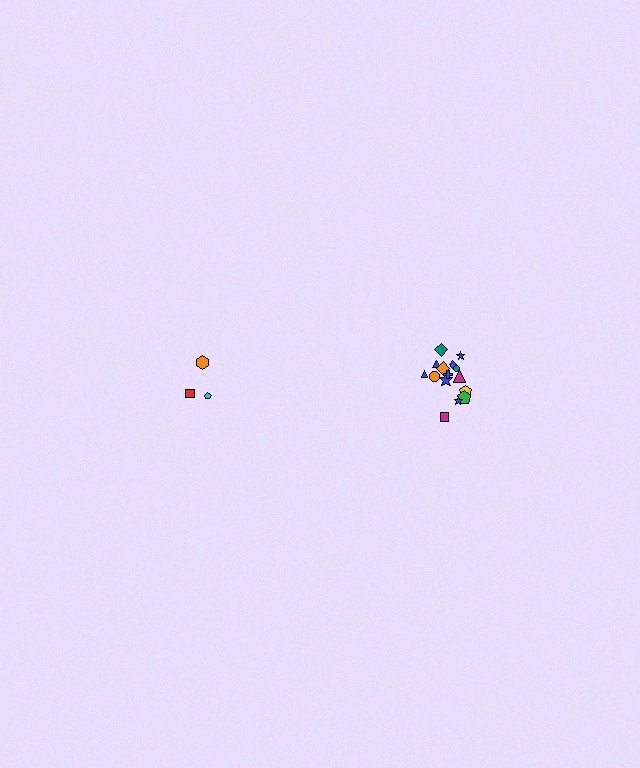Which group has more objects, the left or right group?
The right group.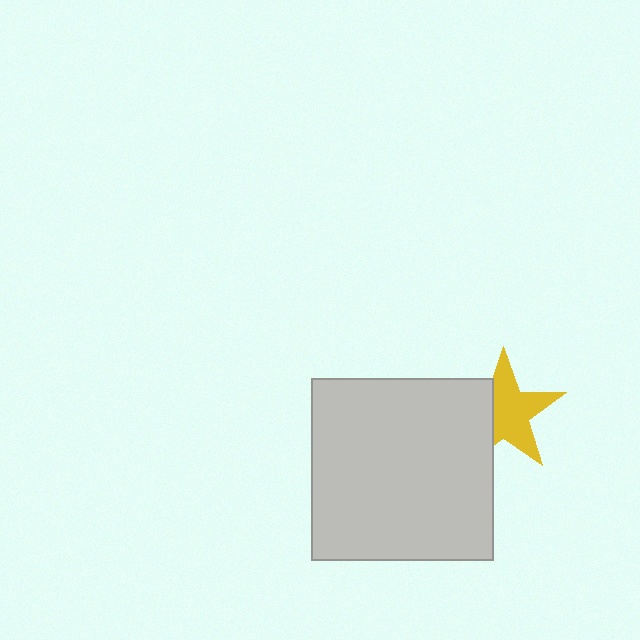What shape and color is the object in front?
The object in front is a light gray square.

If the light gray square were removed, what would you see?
You would see the complete yellow star.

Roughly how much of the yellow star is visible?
Most of it is visible (roughly 66%).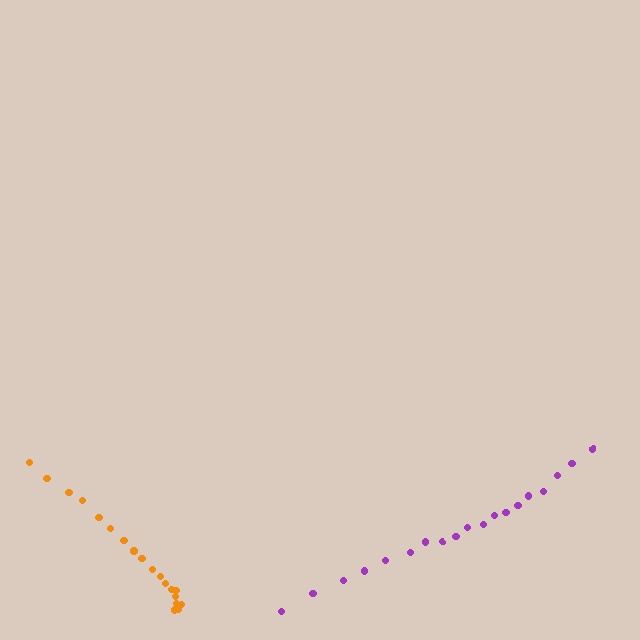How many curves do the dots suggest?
There are 2 distinct paths.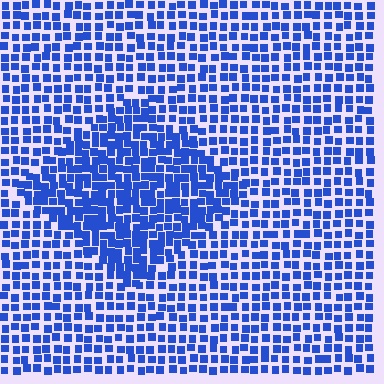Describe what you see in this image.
The image contains small blue elements arranged at two different densities. A diamond-shaped region is visible where the elements are more densely packed than the surrounding area.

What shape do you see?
I see a diamond.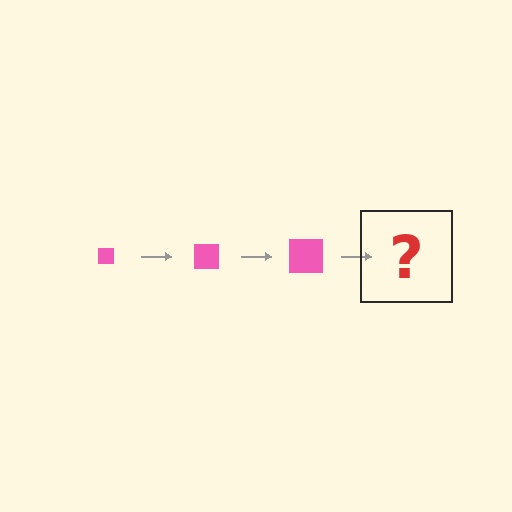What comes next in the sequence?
The next element should be a pink square, larger than the previous one.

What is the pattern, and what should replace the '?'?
The pattern is that the square gets progressively larger each step. The '?' should be a pink square, larger than the previous one.